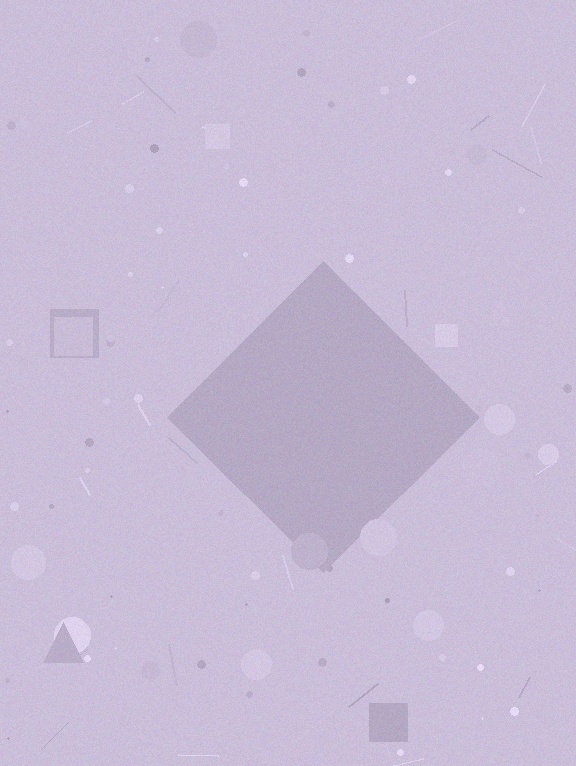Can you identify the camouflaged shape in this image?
The camouflaged shape is a diamond.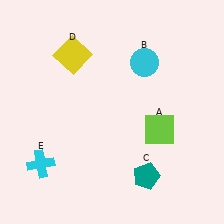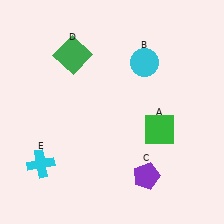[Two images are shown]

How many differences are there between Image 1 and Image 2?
There are 3 differences between the two images.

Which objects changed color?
A changed from lime to green. C changed from teal to purple. D changed from yellow to green.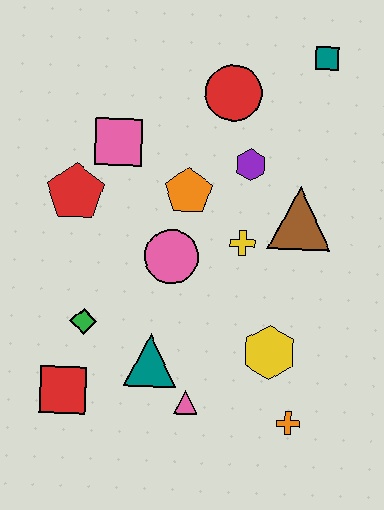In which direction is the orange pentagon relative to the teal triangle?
The orange pentagon is above the teal triangle.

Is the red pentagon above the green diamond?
Yes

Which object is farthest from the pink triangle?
The teal square is farthest from the pink triangle.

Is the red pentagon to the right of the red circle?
No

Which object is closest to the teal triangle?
The pink triangle is closest to the teal triangle.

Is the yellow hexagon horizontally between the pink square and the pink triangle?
No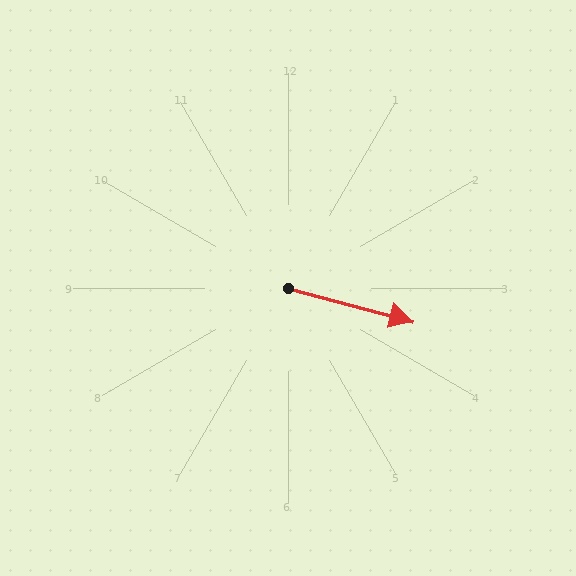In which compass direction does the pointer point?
East.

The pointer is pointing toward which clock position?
Roughly 3 o'clock.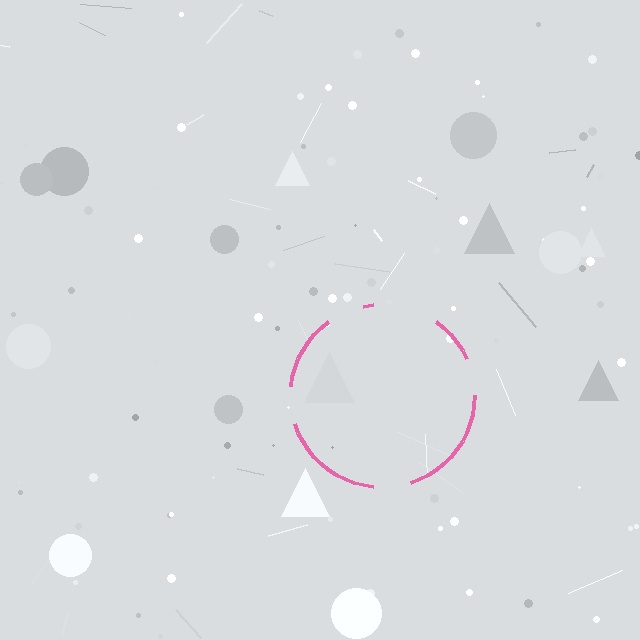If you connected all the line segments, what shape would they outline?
They would outline a circle.